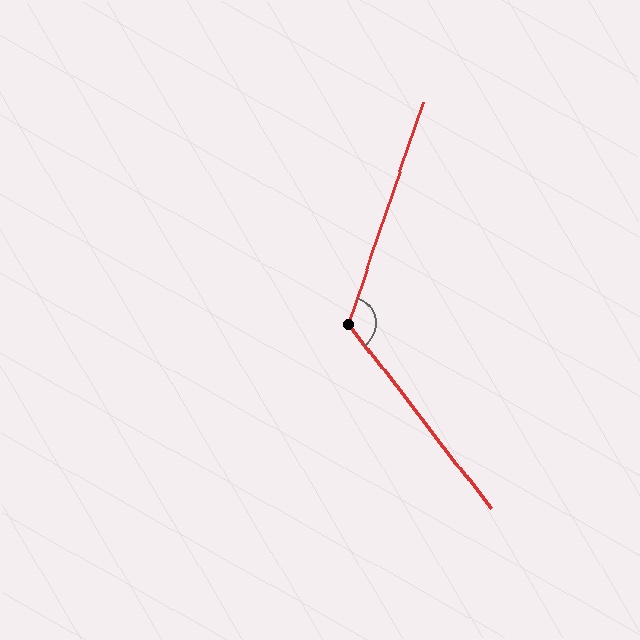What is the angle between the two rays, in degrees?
Approximately 124 degrees.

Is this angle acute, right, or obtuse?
It is obtuse.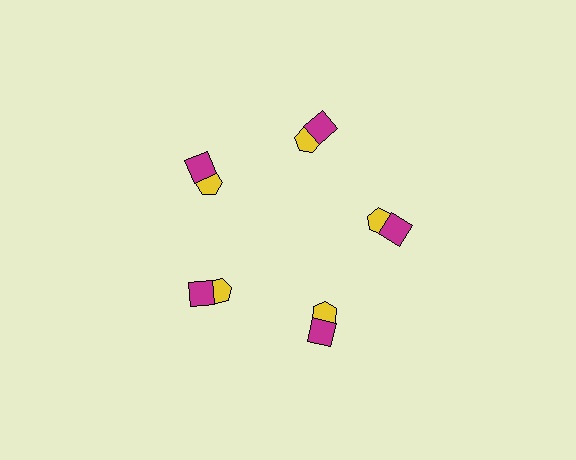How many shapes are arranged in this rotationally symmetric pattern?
There are 10 shapes, arranged in 5 groups of 2.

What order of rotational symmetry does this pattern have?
This pattern has 5-fold rotational symmetry.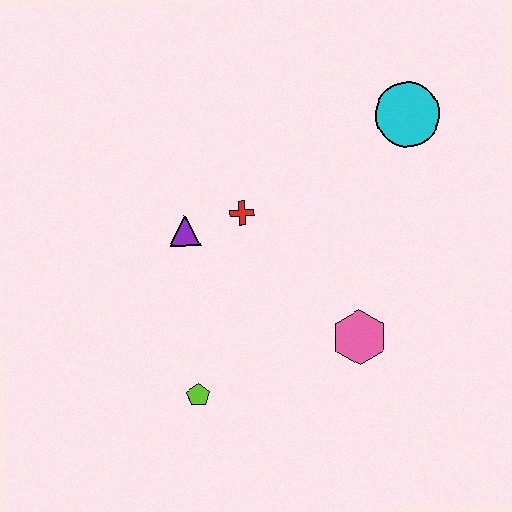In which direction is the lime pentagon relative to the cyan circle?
The lime pentagon is below the cyan circle.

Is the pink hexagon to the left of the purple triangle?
No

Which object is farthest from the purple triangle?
The cyan circle is farthest from the purple triangle.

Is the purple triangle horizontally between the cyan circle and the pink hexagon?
No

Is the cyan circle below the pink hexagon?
No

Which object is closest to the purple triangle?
The red cross is closest to the purple triangle.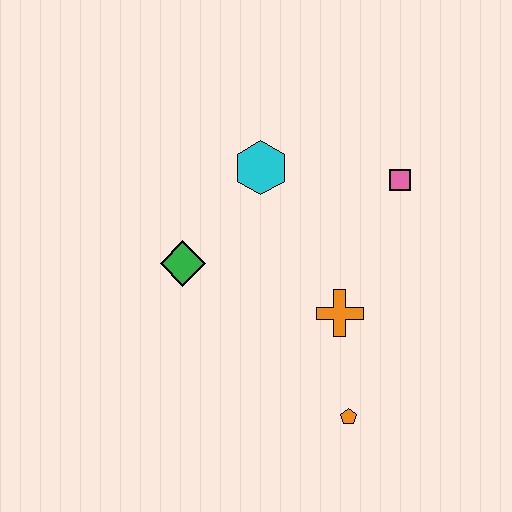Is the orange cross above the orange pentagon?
Yes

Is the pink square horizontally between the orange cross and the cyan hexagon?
No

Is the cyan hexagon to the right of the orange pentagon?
No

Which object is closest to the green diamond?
The cyan hexagon is closest to the green diamond.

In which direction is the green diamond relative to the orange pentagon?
The green diamond is to the left of the orange pentagon.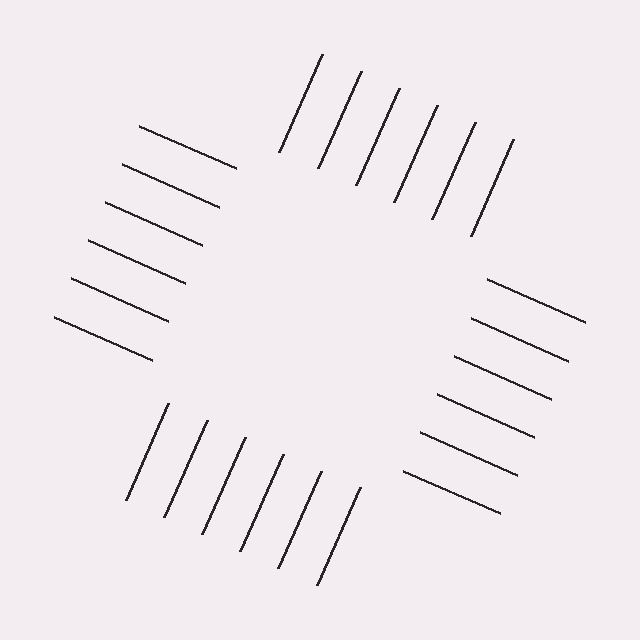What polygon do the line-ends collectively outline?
An illusory square — the line segments terminate on its edges but no continuous stroke is drawn.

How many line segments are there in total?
24 — 6 along each of the 4 edges.